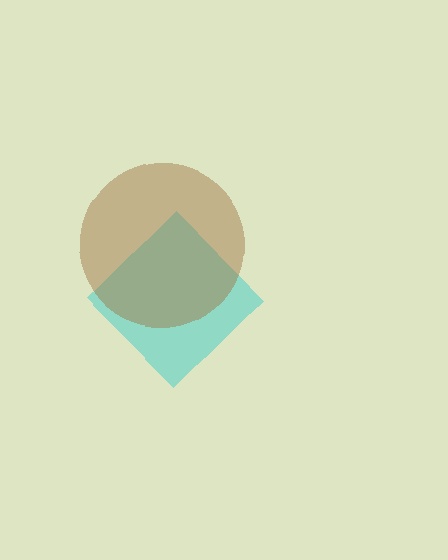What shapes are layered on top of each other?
The layered shapes are: a cyan diamond, a brown circle.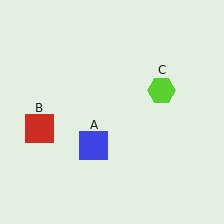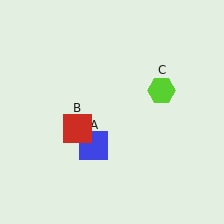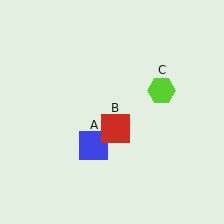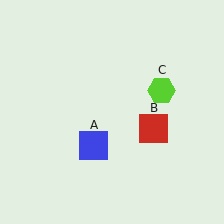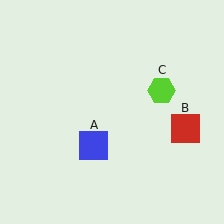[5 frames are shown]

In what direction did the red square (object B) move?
The red square (object B) moved right.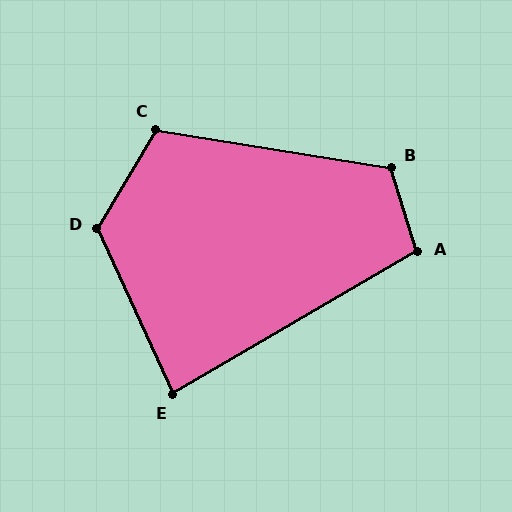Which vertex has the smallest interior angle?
E, at approximately 84 degrees.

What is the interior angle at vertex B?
Approximately 117 degrees (obtuse).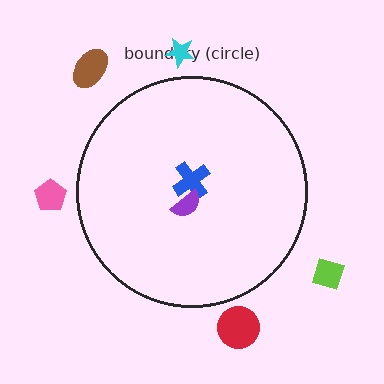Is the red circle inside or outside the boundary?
Outside.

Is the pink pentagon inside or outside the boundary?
Outside.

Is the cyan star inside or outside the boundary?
Outside.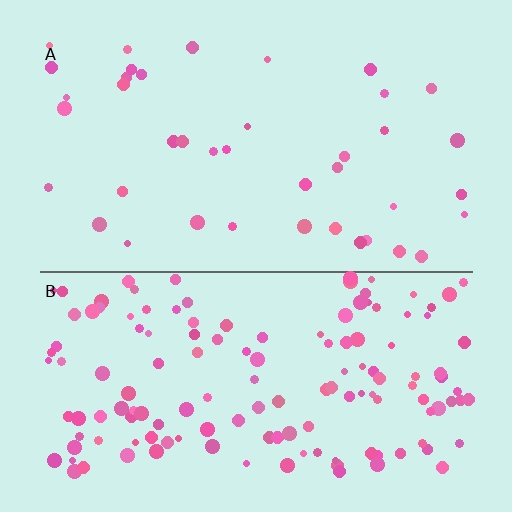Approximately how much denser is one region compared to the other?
Approximately 3.6× — region B over region A.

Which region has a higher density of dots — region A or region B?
B (the bottom).